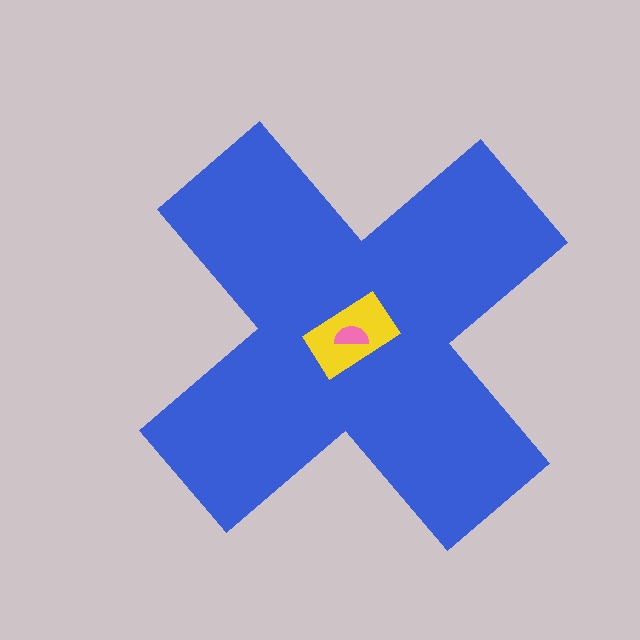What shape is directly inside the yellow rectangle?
The pink semicircle.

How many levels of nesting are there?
3.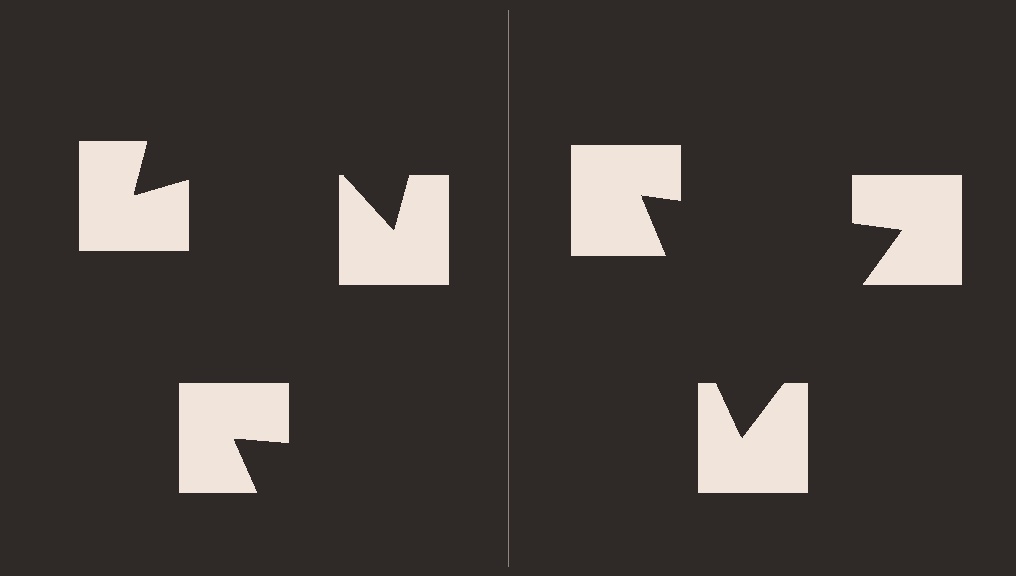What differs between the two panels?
The notched squares are positioned identically on both sides; only the wedge orientations differ. On the right they align to a triangle; on the left they are misaligned.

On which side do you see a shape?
An illusory triangle appears on the right side. On the left side the wedge cuts are rotated, so no coherent shape forms.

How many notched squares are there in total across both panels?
6 — 3 on each side.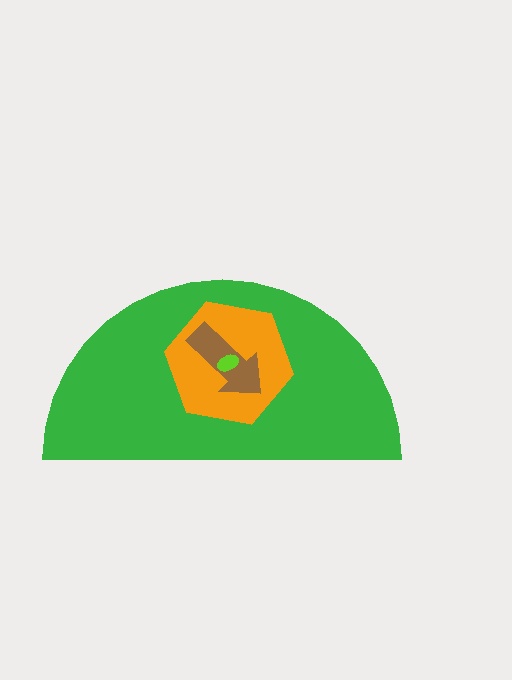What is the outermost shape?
The green semicircle.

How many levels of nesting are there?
4.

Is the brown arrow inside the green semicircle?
Yes.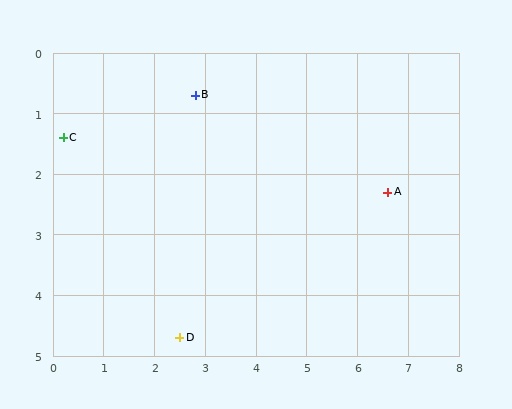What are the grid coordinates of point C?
Point C is at approximately (0.2, 1.4).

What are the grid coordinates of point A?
Point A is at approximately (6.6, 2.3).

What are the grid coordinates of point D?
Point D is at approximately (2.5, 4.7).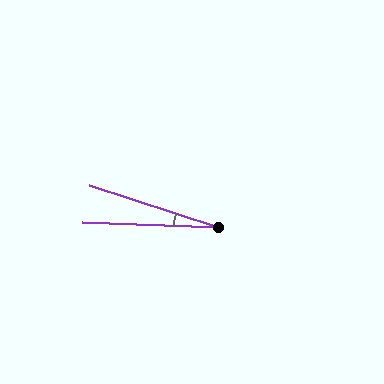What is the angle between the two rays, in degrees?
Approximately 16 degrees.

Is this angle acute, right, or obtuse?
It is acute.